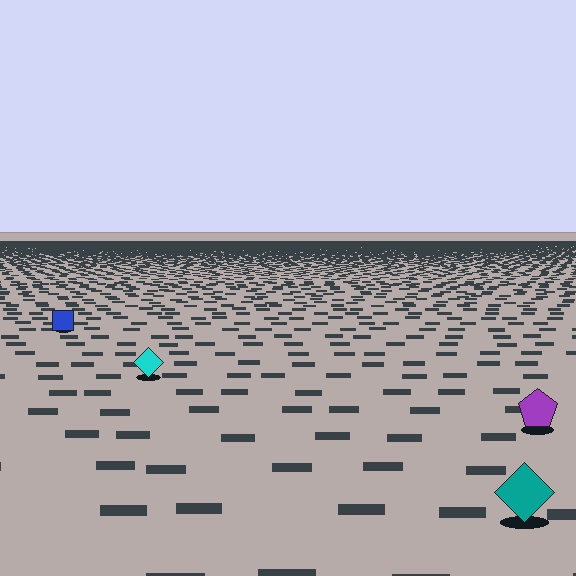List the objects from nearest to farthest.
From nearest to farthest: the teal diamond, the purple pentagon, the cyan diamond, the blue square.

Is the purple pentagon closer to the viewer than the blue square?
Yes. The purple pentagon is closer — you can tell from the texture gradient: the ground texture is coarser near it.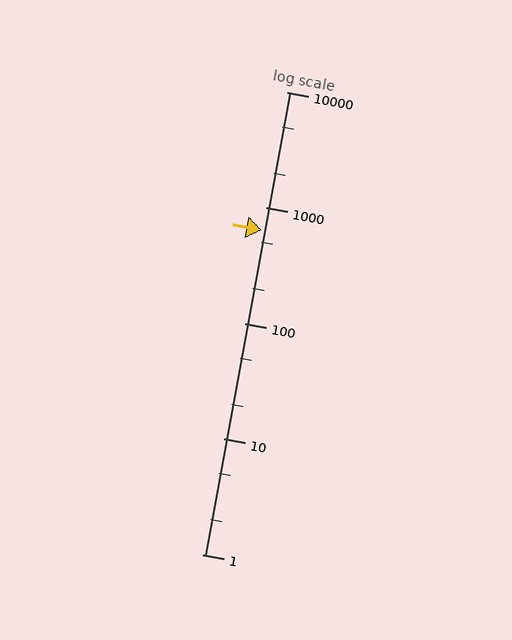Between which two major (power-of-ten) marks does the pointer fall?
The pointer is between 100 and 1000.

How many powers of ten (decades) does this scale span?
The scale spans 4 decades, from 1 to 10000.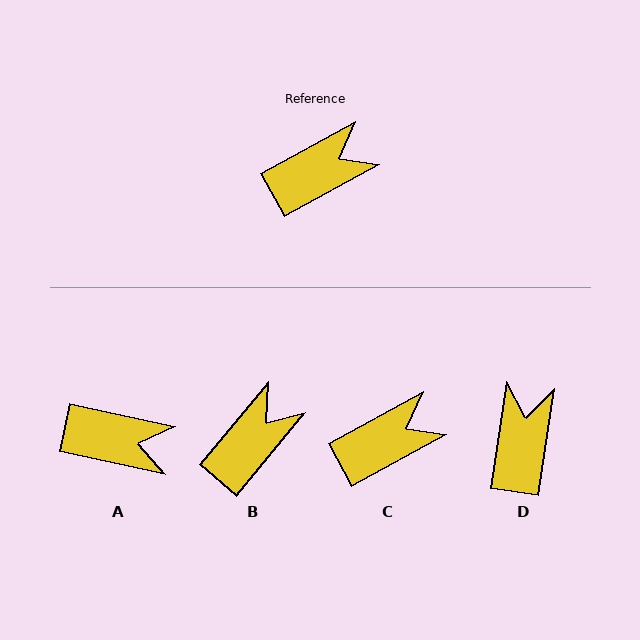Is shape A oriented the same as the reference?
No, it is off by about 41 degrees.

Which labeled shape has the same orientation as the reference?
C.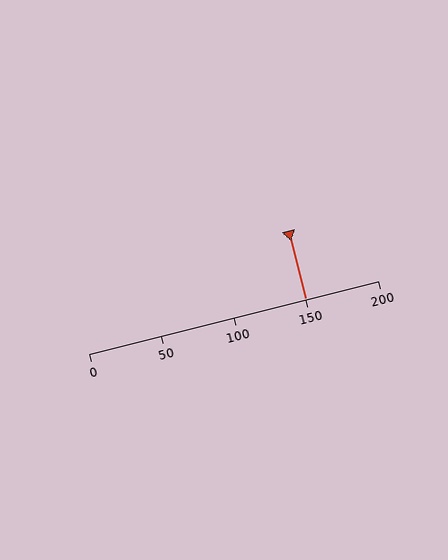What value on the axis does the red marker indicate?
The marker indicates approximately 150.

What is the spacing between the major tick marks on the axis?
The major ticks are spaced 50 apart.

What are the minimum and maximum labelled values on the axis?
The axis runs from 0 to 200.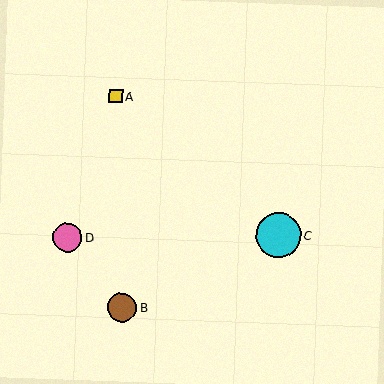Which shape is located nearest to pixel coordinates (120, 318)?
The brown circle (labeled B) at (122, 307) is nearest to that location.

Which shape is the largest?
The cyan circle (labeled C) is the largest.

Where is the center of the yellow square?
The center of the yellow square is at (116, 96).